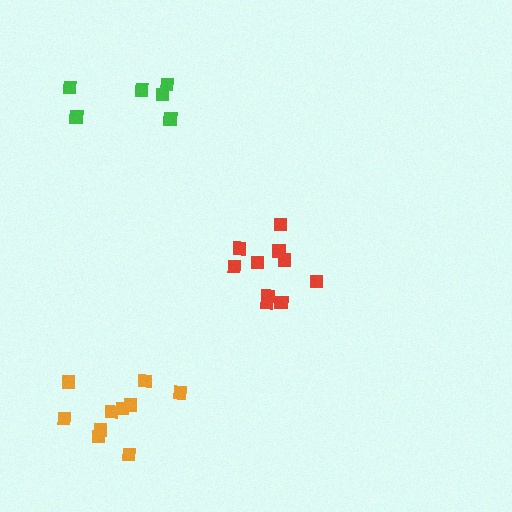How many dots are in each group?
Group 1: 10 dots, Group 2: 10 dots, Group 3: 6 dots (26 total).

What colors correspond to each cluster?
The clusters are colored: red, orange, green.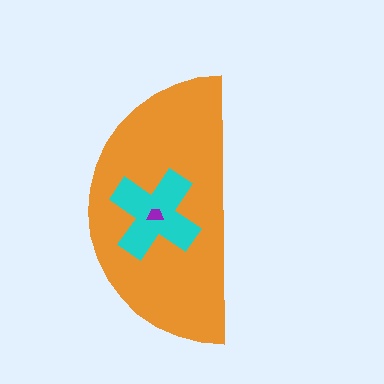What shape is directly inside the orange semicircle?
The cyan cross.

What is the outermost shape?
The orange semicircle.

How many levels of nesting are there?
3.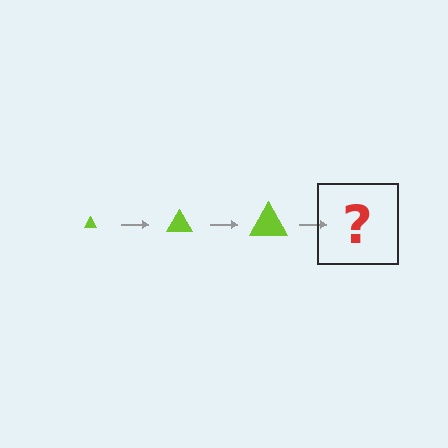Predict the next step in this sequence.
The next step is a lime triangle, larger than the previous one.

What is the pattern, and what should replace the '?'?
The pattern is that the triangle gets progressively larger each step. The '?' should be a lime triangle, larger than the previous one.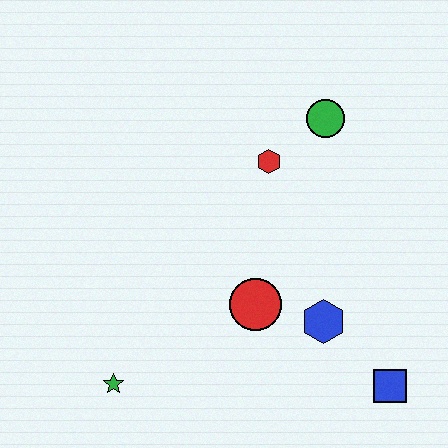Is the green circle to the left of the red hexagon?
No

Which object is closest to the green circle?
The red hexagon is closest to the green circle.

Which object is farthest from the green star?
The green circle is farthest from the green star.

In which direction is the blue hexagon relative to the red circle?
The blue hexagon is to the right of the red circle.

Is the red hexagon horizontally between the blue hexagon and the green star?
Yes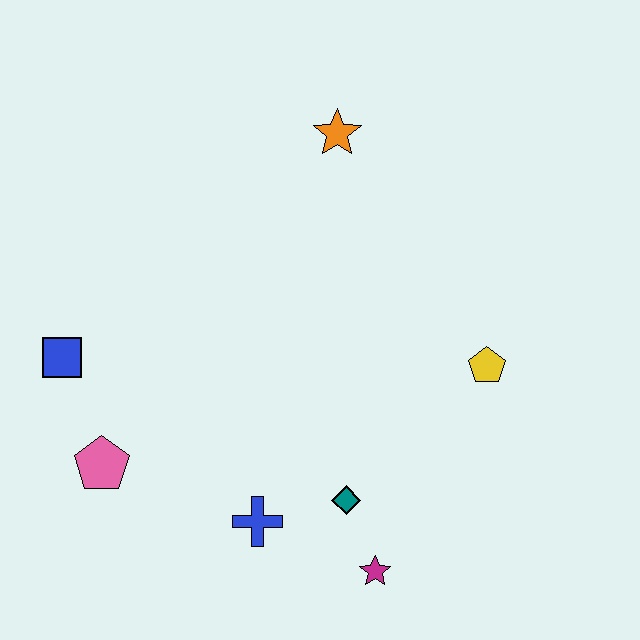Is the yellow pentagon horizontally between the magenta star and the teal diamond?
No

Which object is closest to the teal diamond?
The magenta star is closest to the teal diamond.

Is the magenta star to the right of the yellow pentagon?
No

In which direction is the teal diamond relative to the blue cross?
The teal diamond is to the right of the blue cross.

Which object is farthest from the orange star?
The magenta star is farthest from the orange star.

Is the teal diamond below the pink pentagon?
Yes